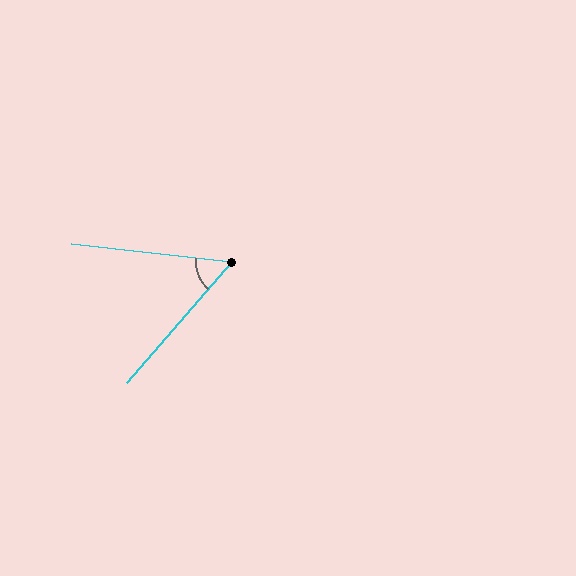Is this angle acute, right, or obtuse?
It is acute.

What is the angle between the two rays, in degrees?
Approximately 55 degrees.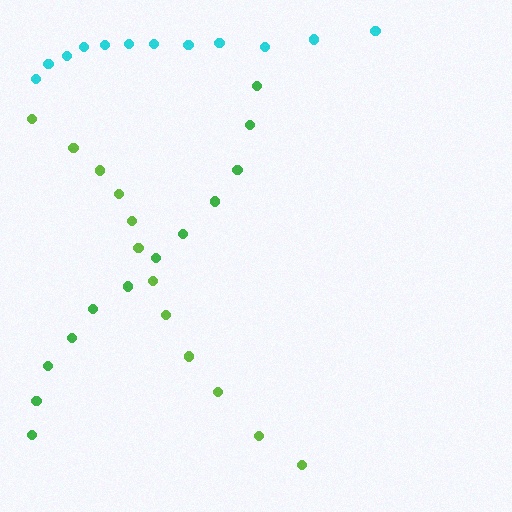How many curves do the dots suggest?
There are 3 distinct paths.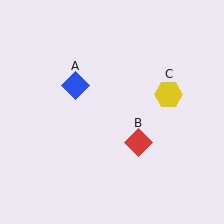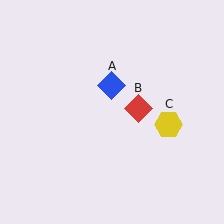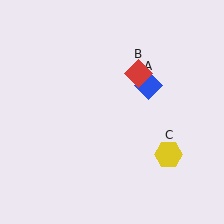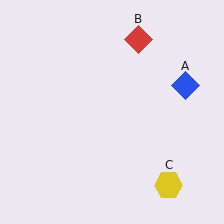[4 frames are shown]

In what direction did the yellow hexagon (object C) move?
The yellow hexagon (object C) moved down.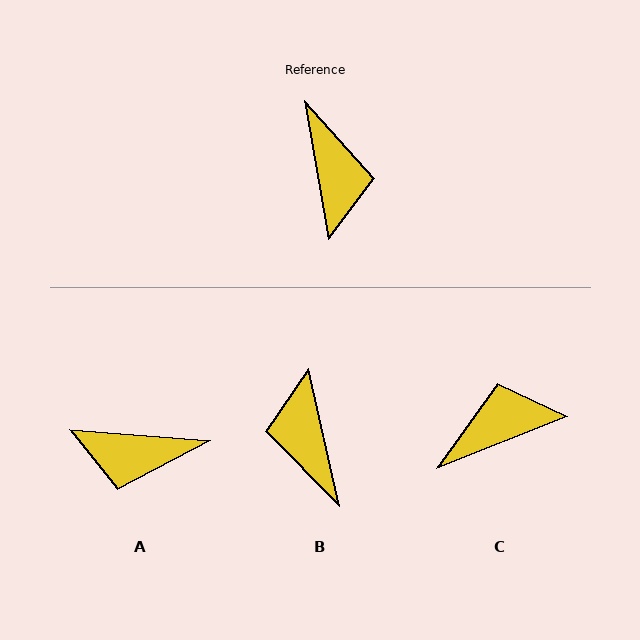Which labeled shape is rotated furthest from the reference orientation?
B, about 177 degrees away.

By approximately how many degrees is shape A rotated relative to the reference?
Approximately 104 degrees clockwise.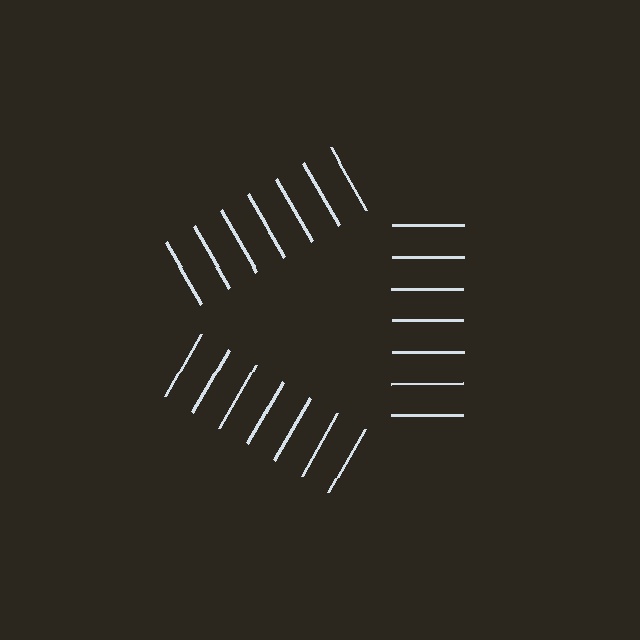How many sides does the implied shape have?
3 sides — the line-ends trace a triangle.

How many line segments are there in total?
21 — 7 along each of the 3 edges.